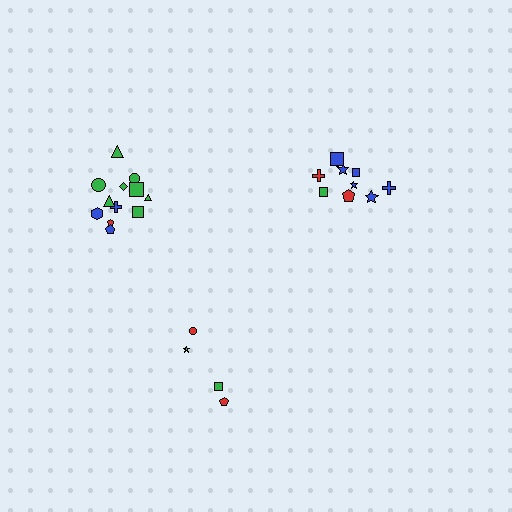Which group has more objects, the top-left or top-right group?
The top-left group.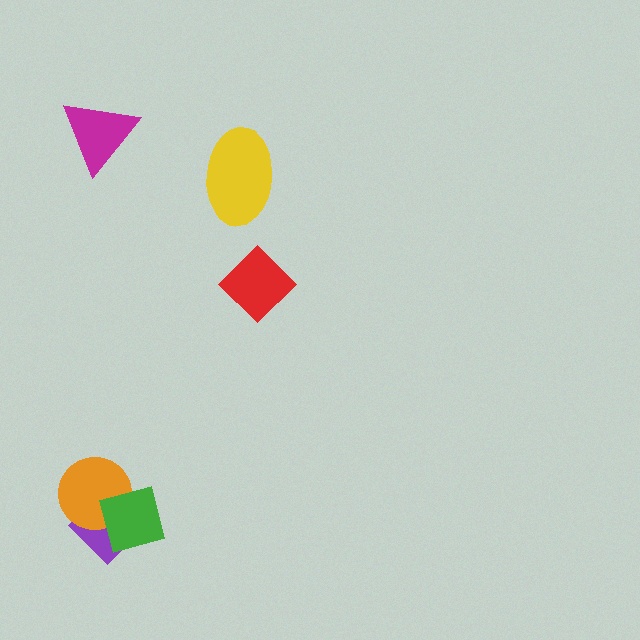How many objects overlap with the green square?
2 objects overlap with the green square.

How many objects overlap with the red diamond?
0 objects overlap with the red diamond.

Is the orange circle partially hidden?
Yes, it is partially covered by another shape.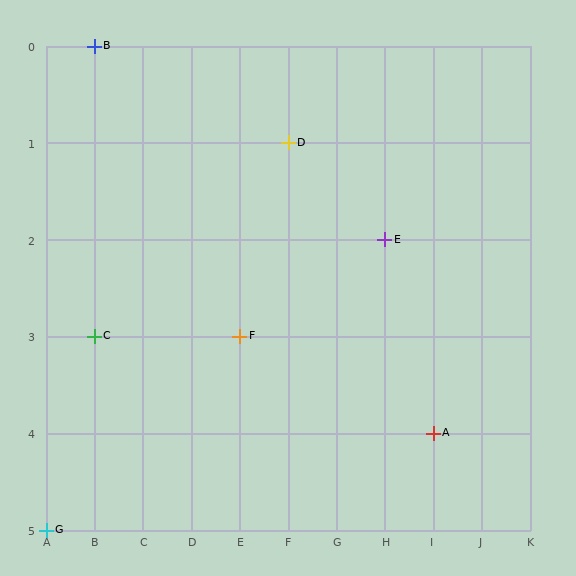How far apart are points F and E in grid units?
Points F and E are 3 columns and 1 row apart (about 3.2 grid units diagonally).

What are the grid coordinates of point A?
Point A is at grid coordinates (I, 4).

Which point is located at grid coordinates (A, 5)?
Point G is at (A, 5).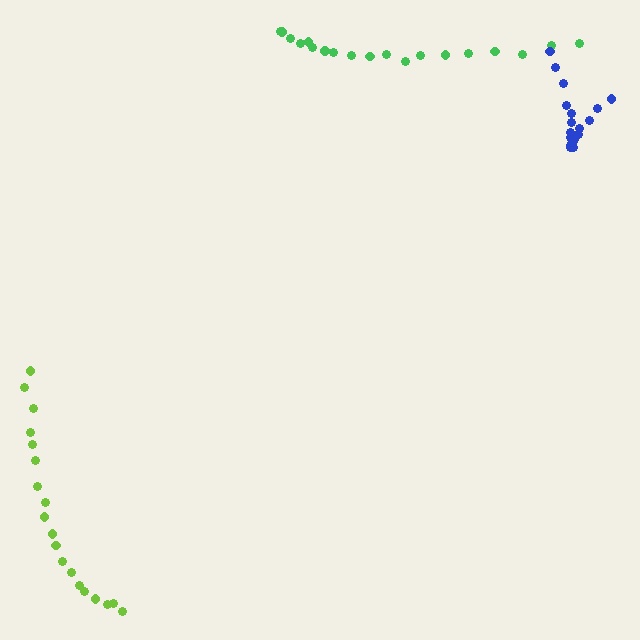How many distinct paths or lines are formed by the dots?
There are 3 distinct paths.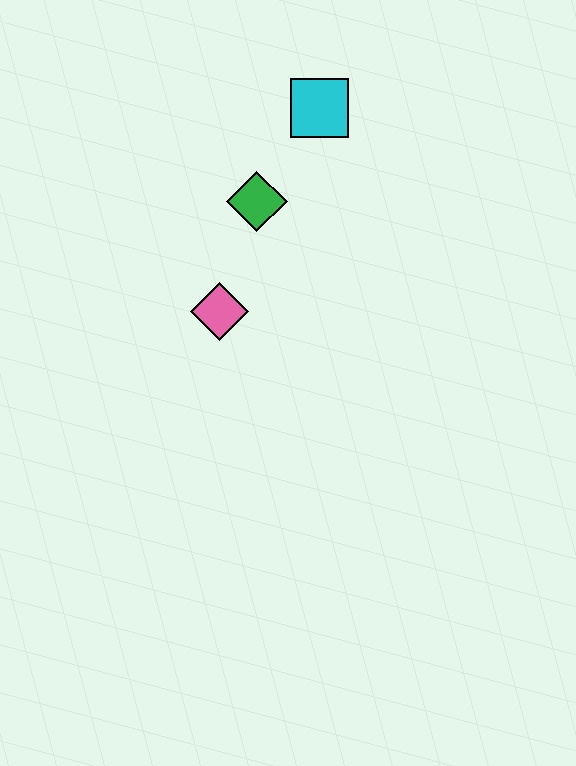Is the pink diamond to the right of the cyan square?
No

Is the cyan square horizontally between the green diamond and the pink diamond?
No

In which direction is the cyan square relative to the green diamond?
The cyan square is above the green diamond.